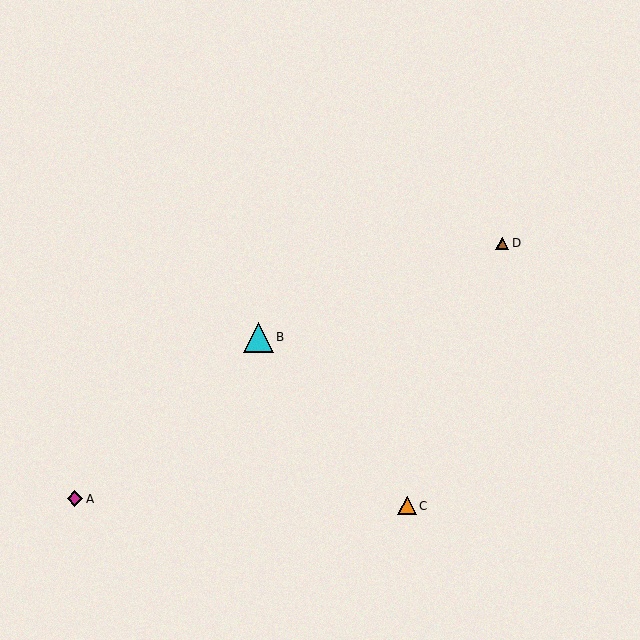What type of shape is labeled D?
Shape D is a brown triangle.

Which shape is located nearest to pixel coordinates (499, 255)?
The brown triangle (labeled D) at (502, 244) is nearest to that location.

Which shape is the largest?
The cyan triangle (labeled B) is the largest.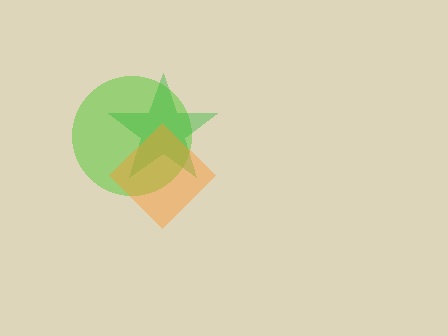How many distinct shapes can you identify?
There are 3 distinct shapes: a lime circle, a green star, an orange diamond.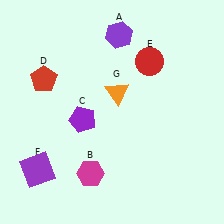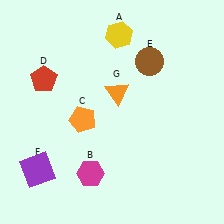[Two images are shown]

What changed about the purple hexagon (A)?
In Image 1, A is purple. In Image 2, it changed to yellow.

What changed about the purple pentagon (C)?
In Image 1, C is purple. In Image 2, it changed to orange.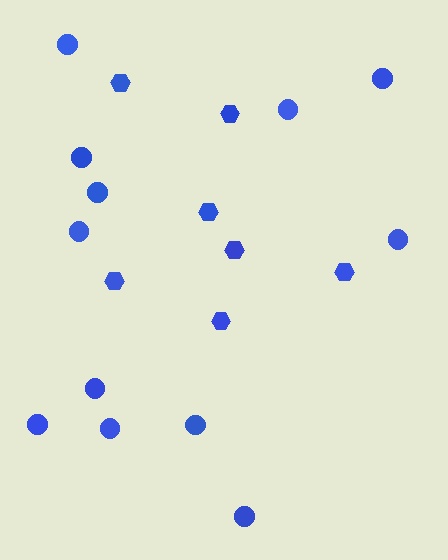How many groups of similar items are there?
There are 2 groups: one group of circles (12) and one group of hexagons (7).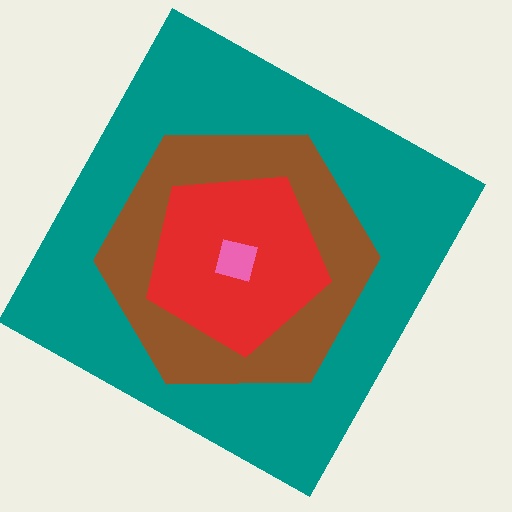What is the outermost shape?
The teal square.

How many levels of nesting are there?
4.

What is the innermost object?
The pink square.